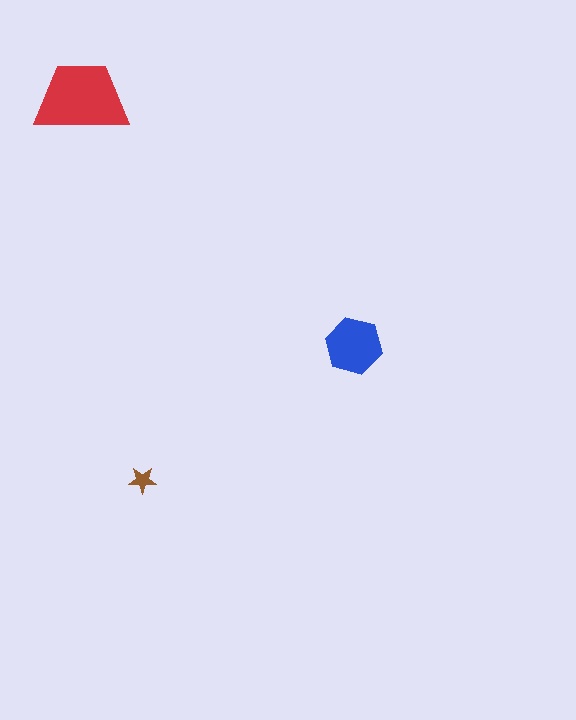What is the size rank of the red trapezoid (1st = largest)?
1st.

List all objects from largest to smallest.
The red trapezoid, the blue hexagon, the brown star.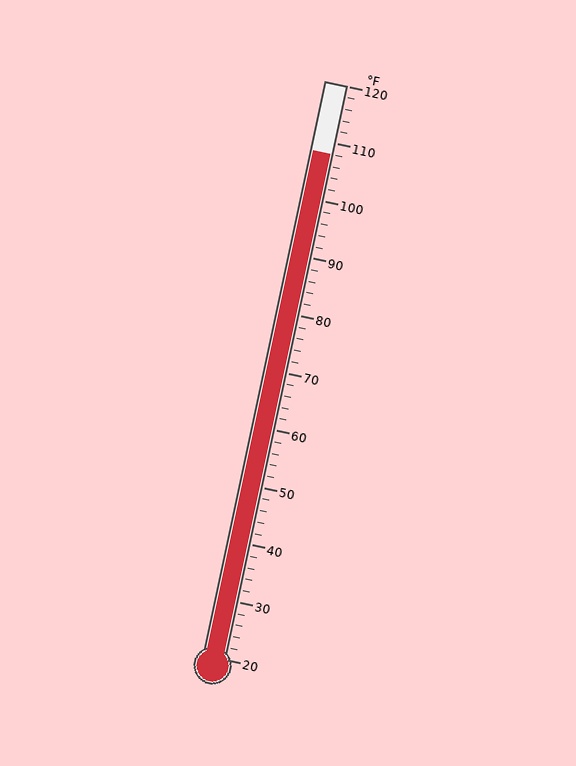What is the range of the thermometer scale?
The thermometer scale ranges from 20°F to 120°F.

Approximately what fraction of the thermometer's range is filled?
The thermometer is filled to approximately 90% of its range.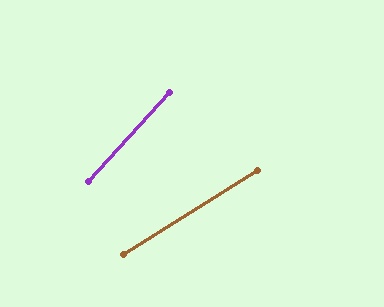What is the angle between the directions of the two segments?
Approximately 16 degrees.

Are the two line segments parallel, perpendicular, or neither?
Neither parallel nor perpendicular — they differ by about 16°.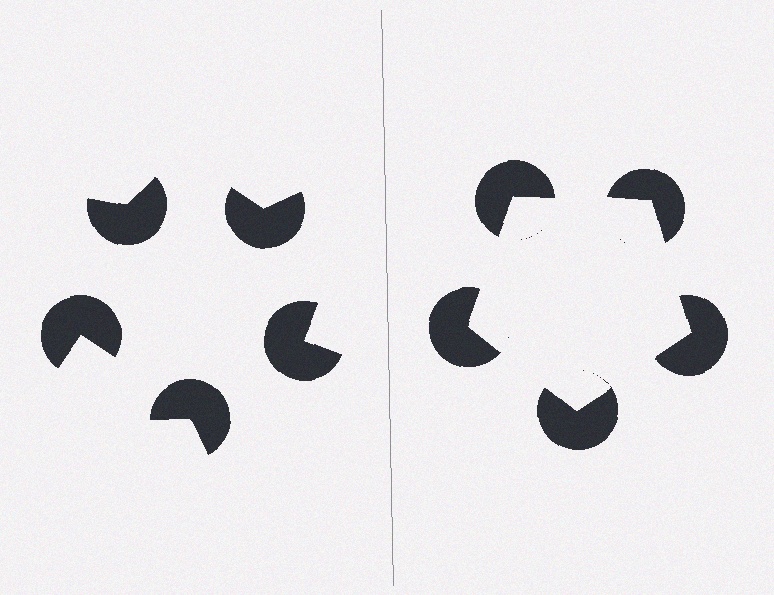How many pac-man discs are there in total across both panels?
10 — 5 on each side.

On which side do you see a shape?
An illusory pentagon appears on the right side. On the left side the wedge cuts are rotated, so no coherent shape forms.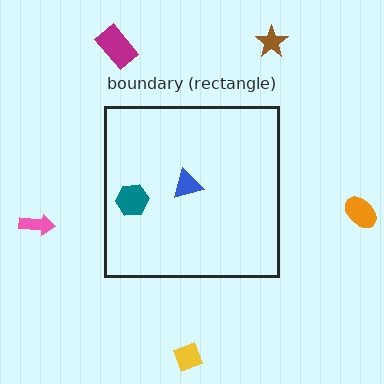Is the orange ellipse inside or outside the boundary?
Outside.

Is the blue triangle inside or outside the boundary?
Inside.